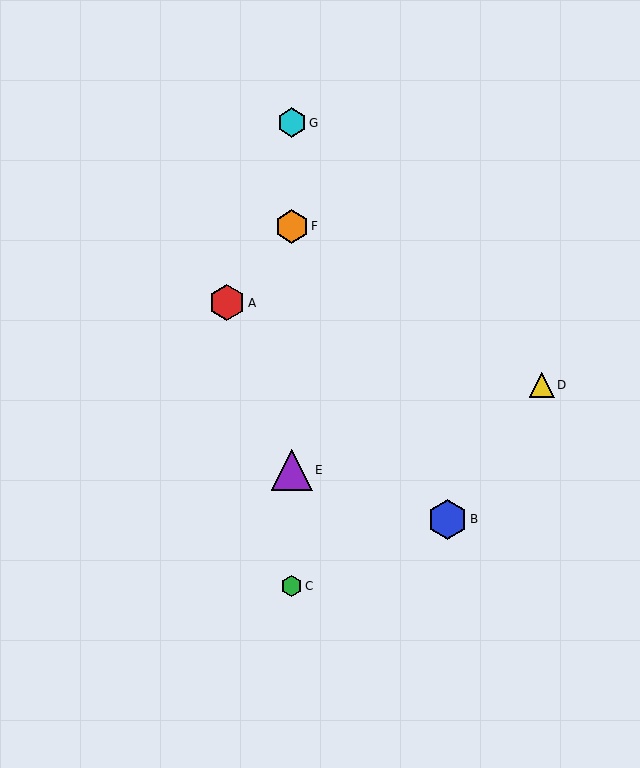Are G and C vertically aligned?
Yes, both are at x≈292.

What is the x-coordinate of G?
Object G is at x≈292.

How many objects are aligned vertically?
4 objects (C, E, F, G) are aligned vertically.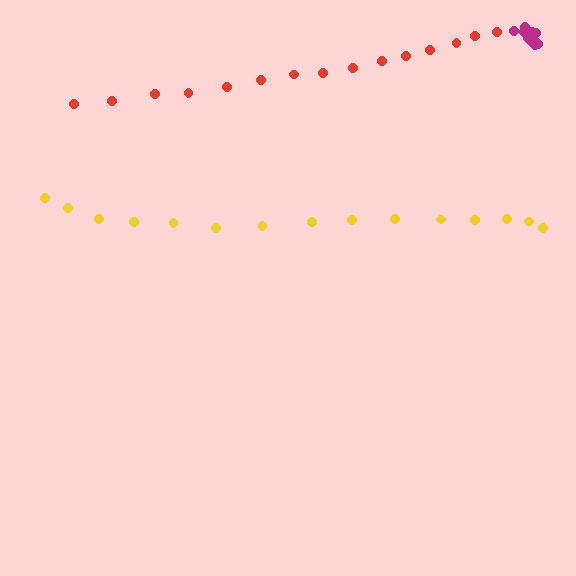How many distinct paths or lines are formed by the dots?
There are 3 distinct paths.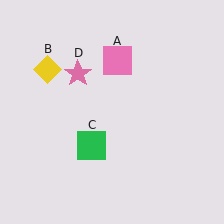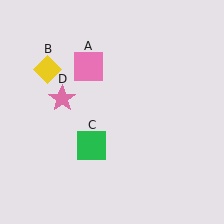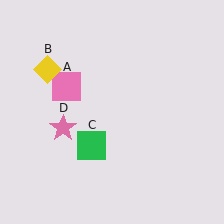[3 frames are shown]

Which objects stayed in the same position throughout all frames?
Yellow diamond (object B) and green square (object C) remained stationary.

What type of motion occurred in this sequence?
The pink square (object A), pink star (object D) rotated counterclockwise around the center of the scene.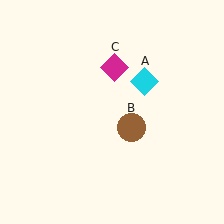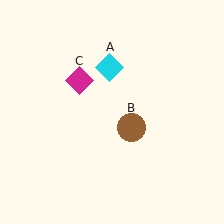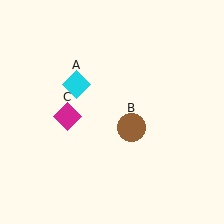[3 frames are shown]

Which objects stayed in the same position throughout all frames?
Brown circle (object B) remained stationary.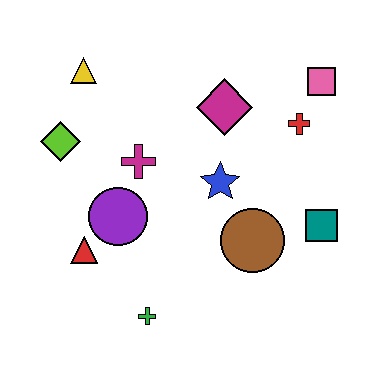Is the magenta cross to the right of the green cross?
No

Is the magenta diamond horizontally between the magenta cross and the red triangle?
No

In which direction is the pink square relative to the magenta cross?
The pink square is to the right of the magenta cross.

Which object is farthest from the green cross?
The pink square is farthest from the green cross.